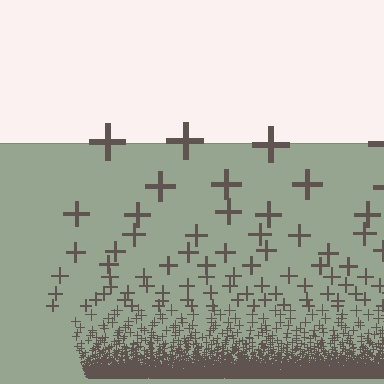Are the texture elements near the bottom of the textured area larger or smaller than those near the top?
Smaller. The gradient is inverted — elements near the bottom are smaller and denser.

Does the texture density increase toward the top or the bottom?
Density increases toward the bottom.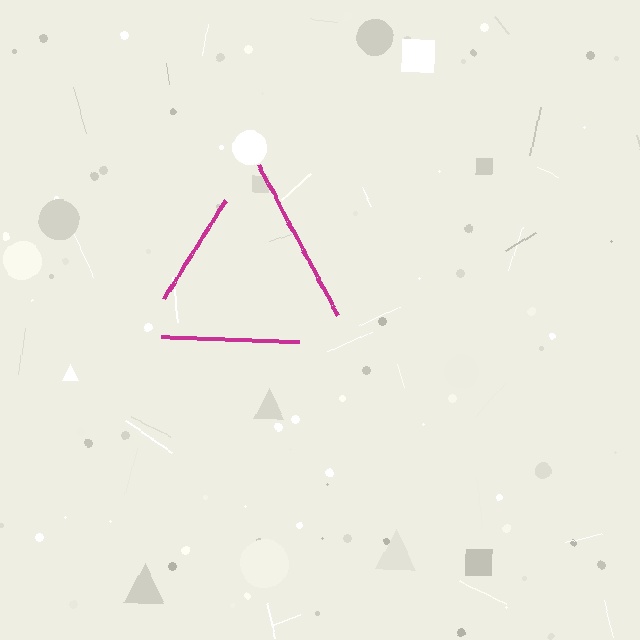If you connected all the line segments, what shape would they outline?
They would outline a triangle.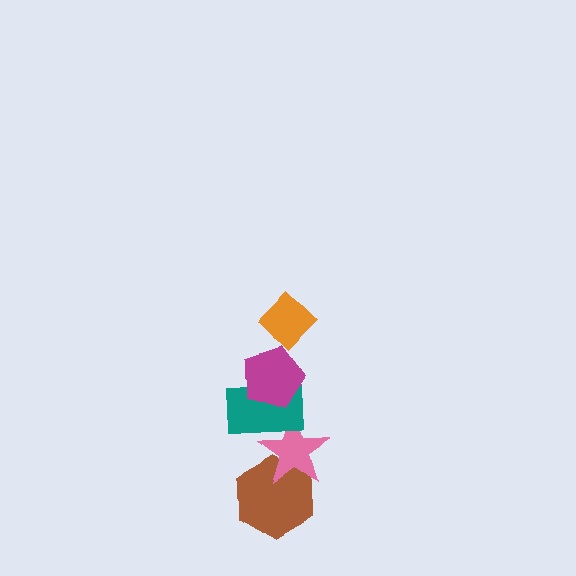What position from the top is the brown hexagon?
The brown hexagon is 5th from the top.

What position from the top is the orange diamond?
The orange diamond is 1st from the top.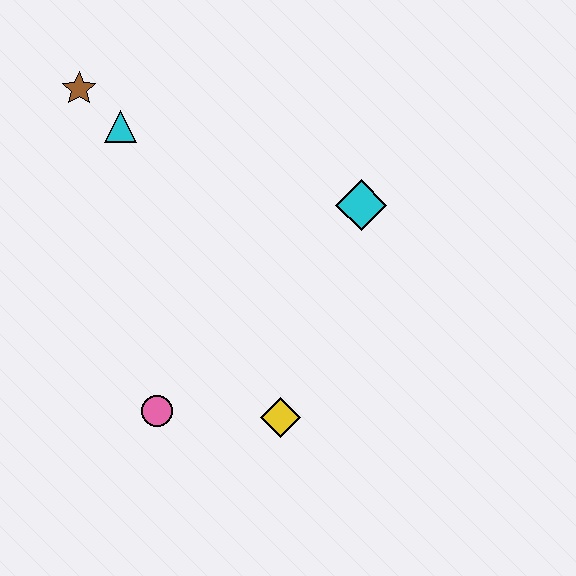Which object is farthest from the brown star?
The yellow diamond is farthest from the brown star.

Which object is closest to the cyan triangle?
The brown star is closest to the cyan triangle.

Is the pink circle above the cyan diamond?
No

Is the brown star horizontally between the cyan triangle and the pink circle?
No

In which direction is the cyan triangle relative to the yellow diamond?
The cyan triangle is above the yellow diamond.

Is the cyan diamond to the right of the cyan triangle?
Yes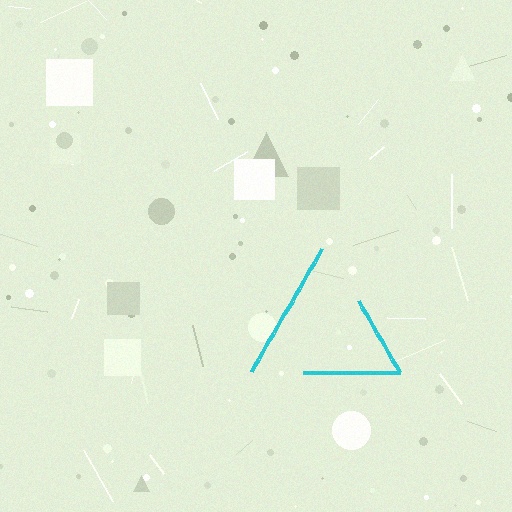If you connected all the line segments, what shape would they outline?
They would outline a triangle.